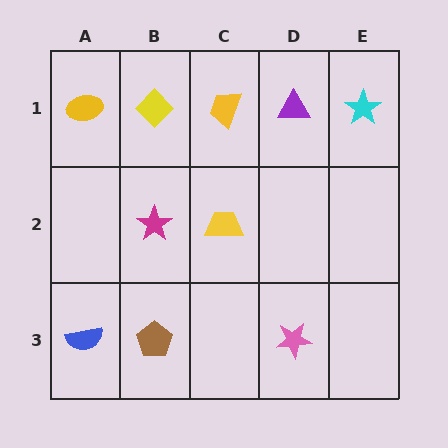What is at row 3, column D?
A pink star.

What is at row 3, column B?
A brown pentagon.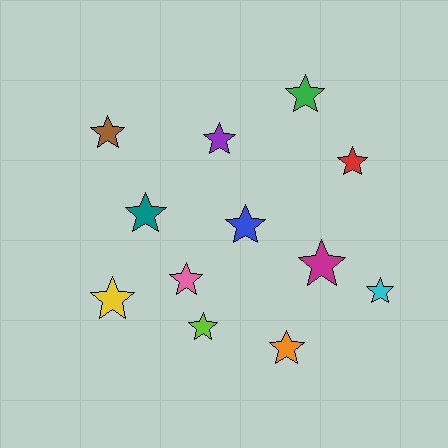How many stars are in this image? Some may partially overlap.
There are 12 stars.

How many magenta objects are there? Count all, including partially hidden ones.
There is 1 magenta object.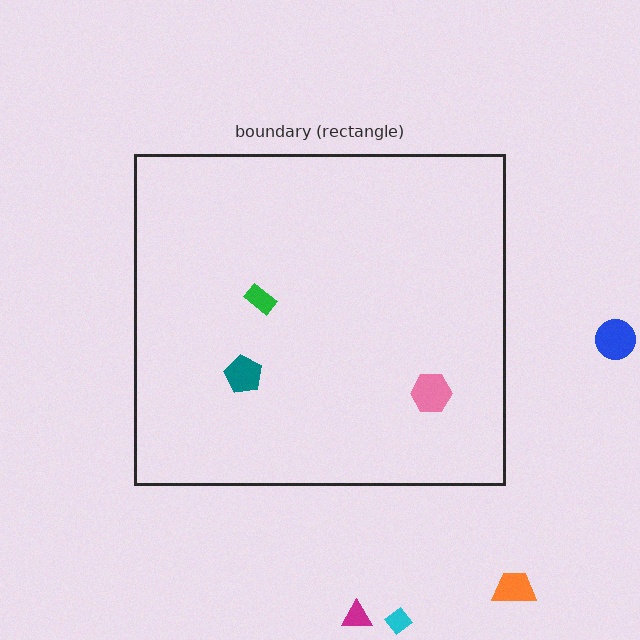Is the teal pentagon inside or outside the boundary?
Inside.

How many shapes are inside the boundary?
3 inside, 4 outside.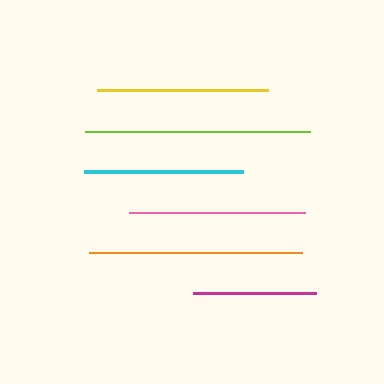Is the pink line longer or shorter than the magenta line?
The pink line is longer than the magenta line.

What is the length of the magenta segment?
The magenta segment is approximately 123 pixels long.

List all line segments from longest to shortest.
From longest to shortest: lime, orange, pink, yellow, cyan, magenta.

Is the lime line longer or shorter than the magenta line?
The lime line is longer than the magenta line.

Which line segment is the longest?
The lime line is the longest at approximately 225 pixels.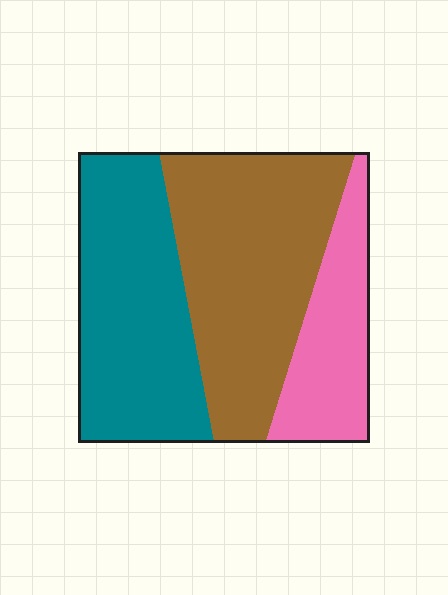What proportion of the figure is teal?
Teal covers 37% of the figure.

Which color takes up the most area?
Brown, at roughly 40%.